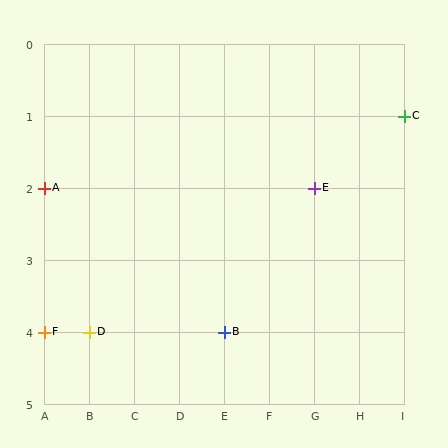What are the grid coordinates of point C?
Point C is at grid coordinates (I, 1).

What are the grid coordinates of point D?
Point D is at grid coordinates (B, 4).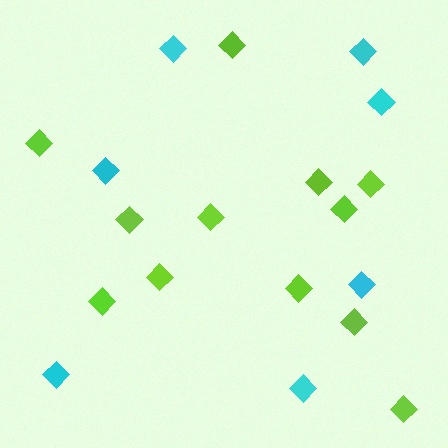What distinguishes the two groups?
There are 2 groups: one group of lime diamonds (12) and one group of cyan diamonds (7).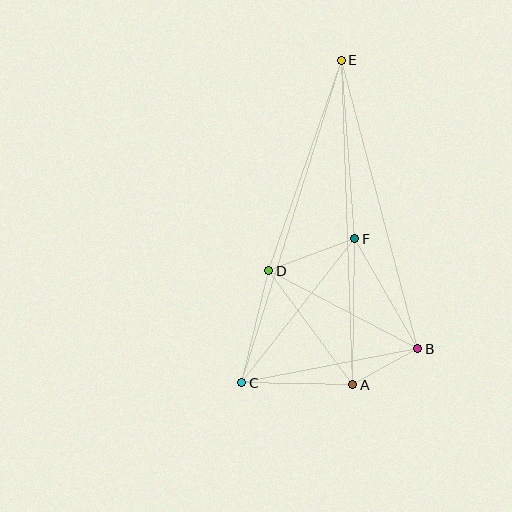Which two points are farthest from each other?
Points C and E are farthest from each other.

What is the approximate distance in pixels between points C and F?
The distance between C and F is approximately 183 pixels.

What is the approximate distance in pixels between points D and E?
The distance between D and E is approximately 223 pixels.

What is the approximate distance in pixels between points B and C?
The distance between B and C is approximately 179 pixels.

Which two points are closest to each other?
Points A and B are closest to each other.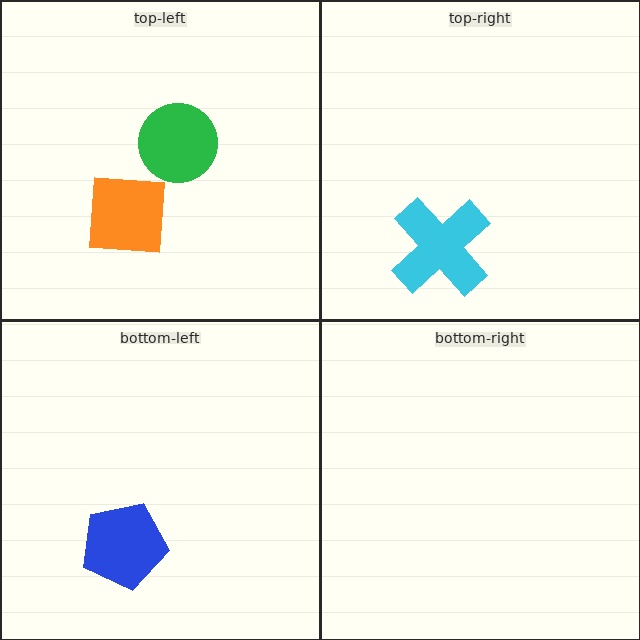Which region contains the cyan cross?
The top-right region.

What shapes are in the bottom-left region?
The blue pentagon.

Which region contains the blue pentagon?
The bottom-left region.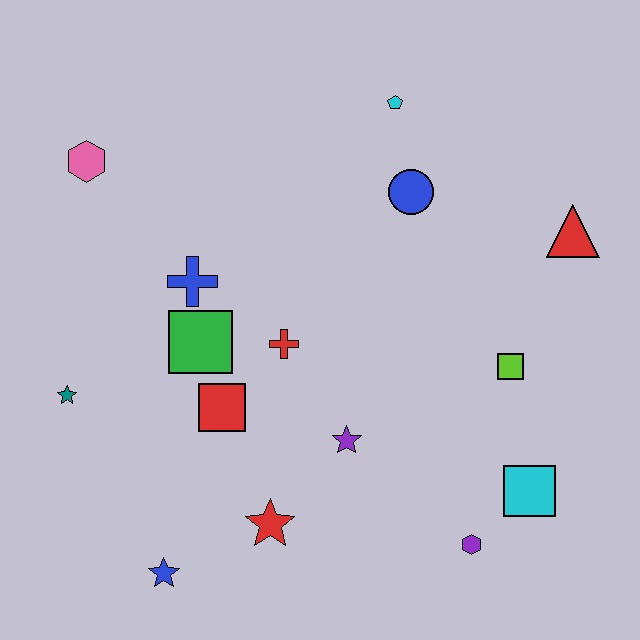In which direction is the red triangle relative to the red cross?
The red triangle is to the right of the red cross.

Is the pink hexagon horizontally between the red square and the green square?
No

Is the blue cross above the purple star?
Yes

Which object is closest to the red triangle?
The lime square is closest to the red triangle.